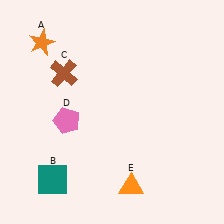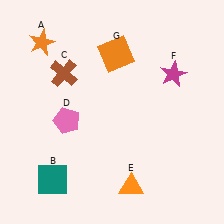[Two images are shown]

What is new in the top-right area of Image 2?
A magenta star (F) was added in the top-right area of Image 2.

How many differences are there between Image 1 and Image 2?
There are 2 differences between the two images.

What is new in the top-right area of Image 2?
An orange square (G) was added in the top-right area of Image 2.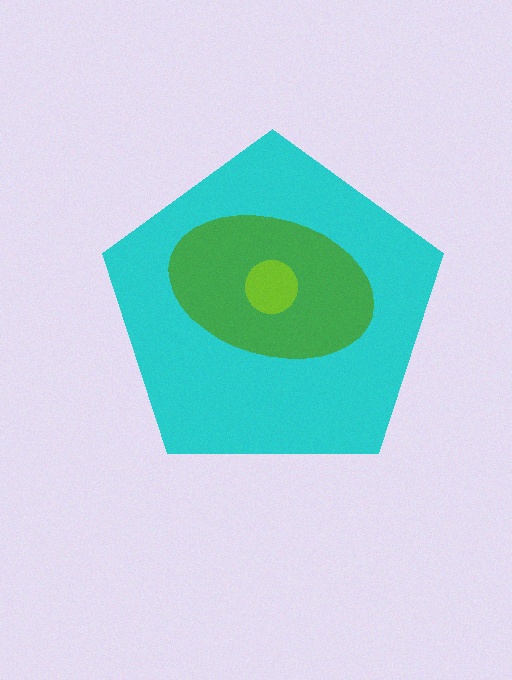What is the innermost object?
The lime circle.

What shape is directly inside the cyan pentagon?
The green ellipse.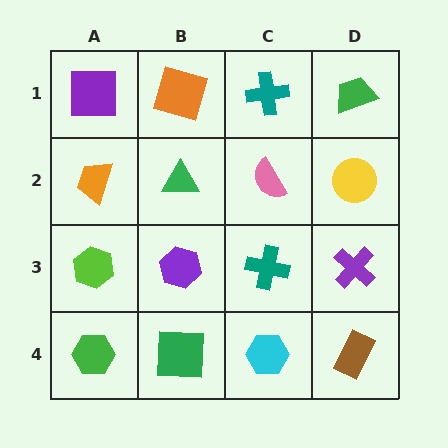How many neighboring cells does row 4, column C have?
3.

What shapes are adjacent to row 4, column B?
A purple hexagon (row 3, column B), a green hexagon (row 4, column A), a cyan hexagon (row 4, column C).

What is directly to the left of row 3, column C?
A purple hexagon.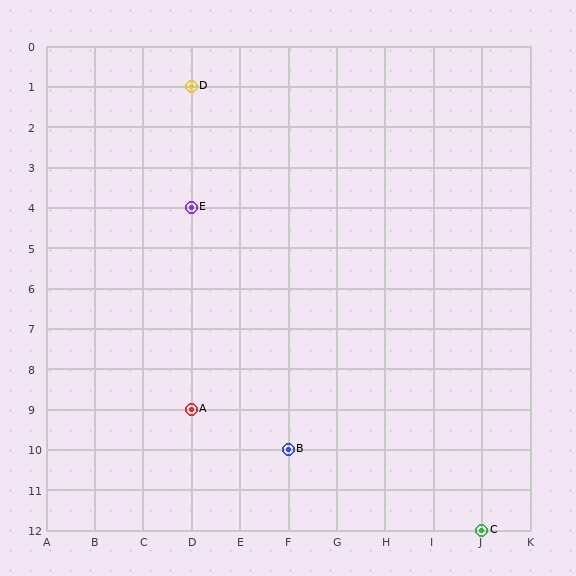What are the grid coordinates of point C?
Point C is at grid coordinates (J, 12).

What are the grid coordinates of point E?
Point E is at grid coordinates (D, 4).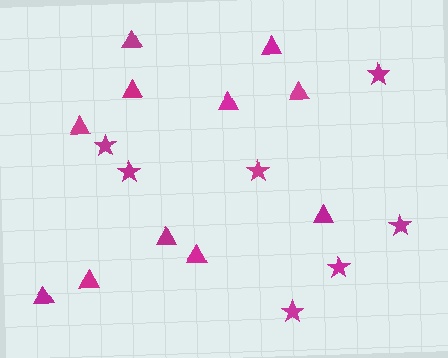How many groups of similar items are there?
There are 2 groups: one group of triangles (11) and one group of stars (7).